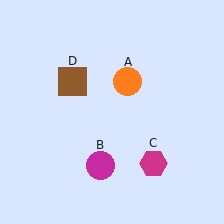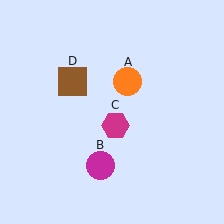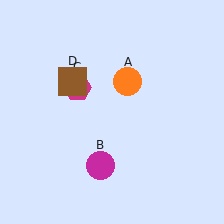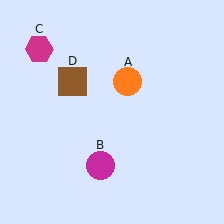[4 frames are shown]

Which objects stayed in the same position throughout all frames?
Orange circle (object A) and magenta circle (object B) and brown square (object D) remained stationary.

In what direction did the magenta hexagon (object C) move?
The magenta hexagon (object C) moved up and to the left.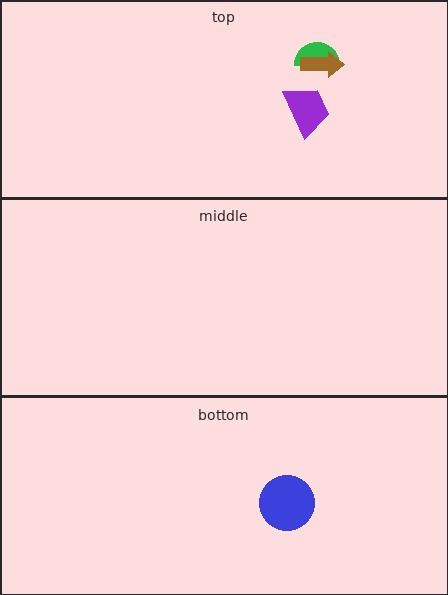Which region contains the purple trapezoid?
The top region.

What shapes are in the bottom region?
The blue circle.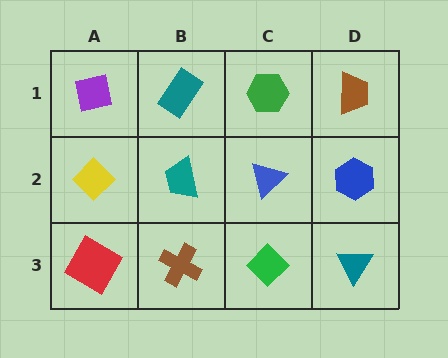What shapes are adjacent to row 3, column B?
A teal trapezoid (row 2, column B), a red diamond (row 3, column A), a green diamond (row 3, column C).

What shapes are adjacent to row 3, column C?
A blue triangle (row 2, column C), a brown cross (row 3, column B), a teal triangle (row 3, column D).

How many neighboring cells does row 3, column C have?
3.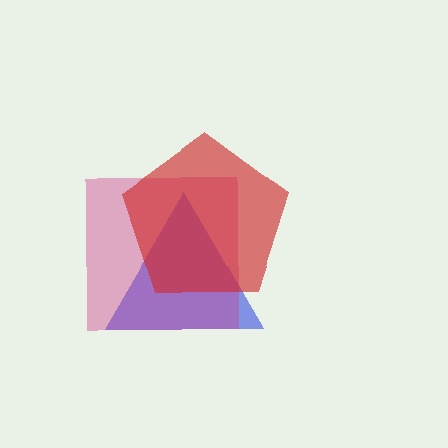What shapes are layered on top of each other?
The layered shapes are: a blue triangle, a magenta square, a red pentagon.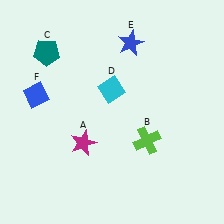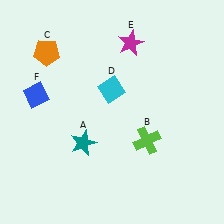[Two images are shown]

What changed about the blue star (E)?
In Image 1, E is blue. In Image 2, it changed to magenta.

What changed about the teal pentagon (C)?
In Image 1, C is teal. In Image 2, it changed to orange.